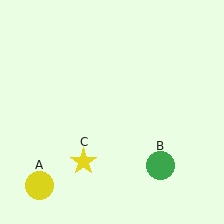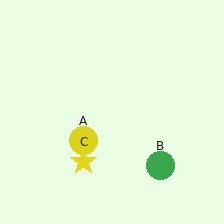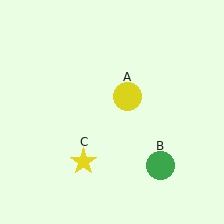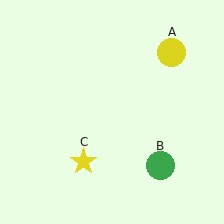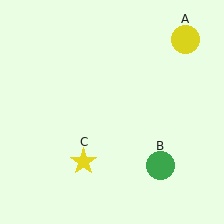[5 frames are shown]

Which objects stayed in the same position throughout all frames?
Green circle (object B) and yellow star (object C) remained stationary.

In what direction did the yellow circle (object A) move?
The yellow circle (object A) moved up and to the right.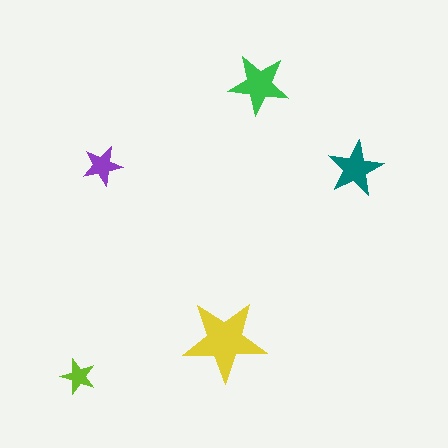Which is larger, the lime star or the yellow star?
The yellow one.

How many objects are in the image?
There are 5 objects in the image.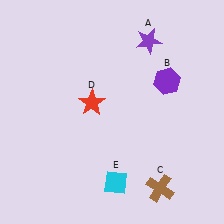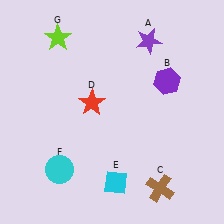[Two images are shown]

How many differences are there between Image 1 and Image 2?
There are 2 differences between the two images.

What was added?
A cyan circle (F), a lime star (G) were added in Image 2.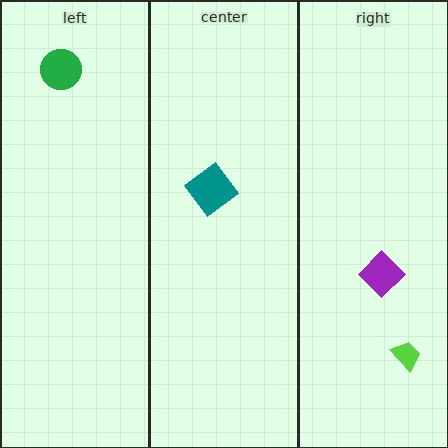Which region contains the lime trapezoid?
The right region.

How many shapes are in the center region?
1.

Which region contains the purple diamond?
The right region.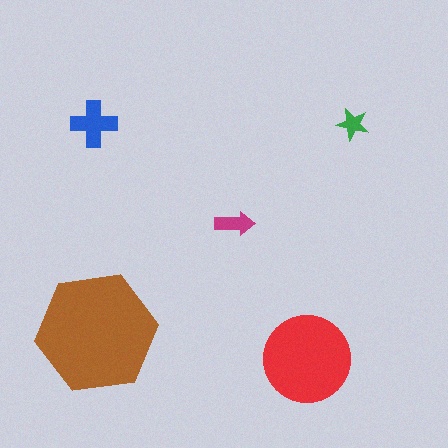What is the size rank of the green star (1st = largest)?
5th.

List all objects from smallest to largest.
The green star, the magenta arrow, the blue cross, the red circle, the brown hexagon.